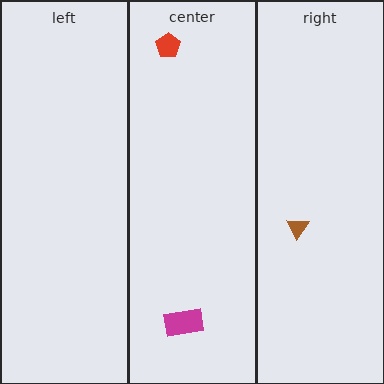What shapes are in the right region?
The brown triangle.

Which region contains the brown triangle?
The right region.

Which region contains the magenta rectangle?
The center region.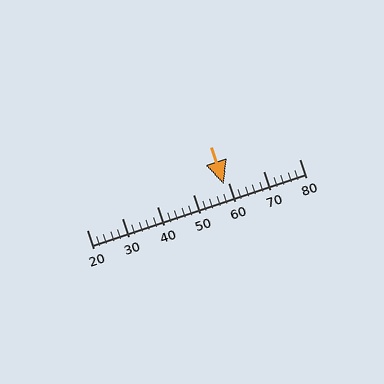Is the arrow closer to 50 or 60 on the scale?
The arrow is closer to 60.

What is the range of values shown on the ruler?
The ruler shows values from 20 to 80.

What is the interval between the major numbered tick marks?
The major tick marks are spaced 10 units apart.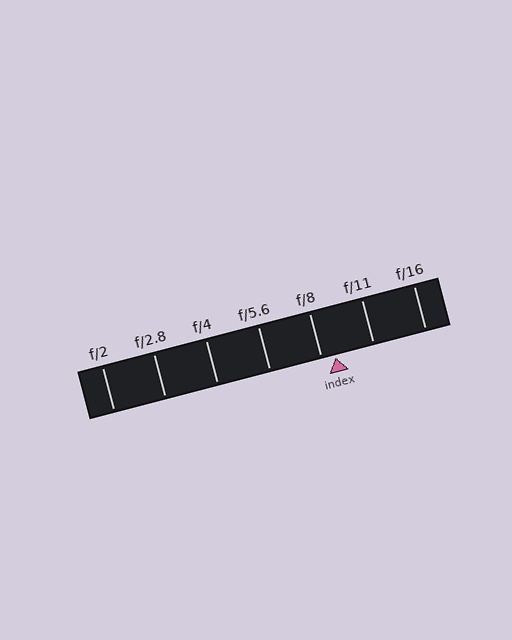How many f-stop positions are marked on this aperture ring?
There are 7 f-stop positions marked.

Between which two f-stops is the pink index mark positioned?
The index mark is between f/8 and f/11.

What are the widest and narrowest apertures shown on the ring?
The widest aperture shown is f/2 and the narrowest is f/16.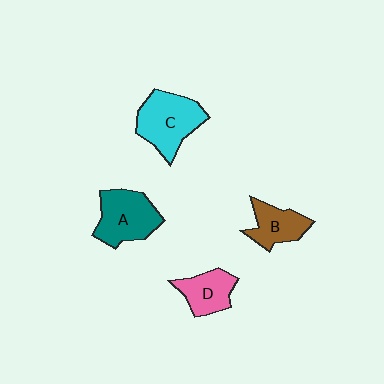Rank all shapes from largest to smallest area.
From largest to smallest: C (cyan), A (teal), D (pink), B (brown).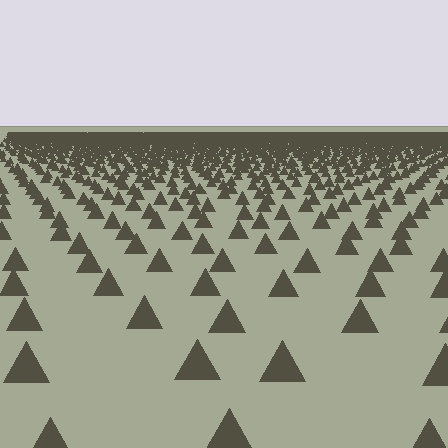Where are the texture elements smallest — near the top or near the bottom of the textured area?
Near the top.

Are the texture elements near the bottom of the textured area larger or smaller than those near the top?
Larger. Near the bottom, elements are closer to the viewer and appear at a bigger on-screen size.